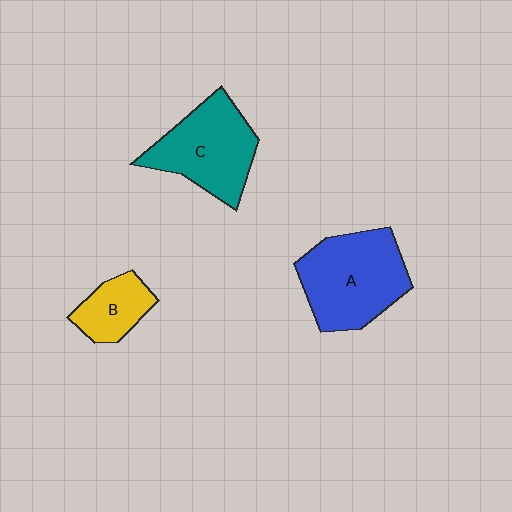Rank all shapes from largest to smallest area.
From largest to smallest: A (blue), C (teal), B (yellow).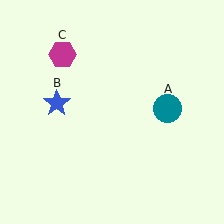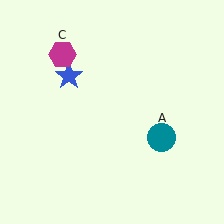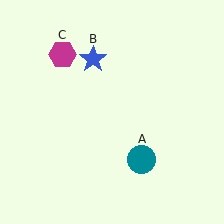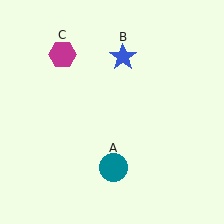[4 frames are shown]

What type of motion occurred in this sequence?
The teal circle (object A), blue star (object B) rotated clockwise around the center of the scene.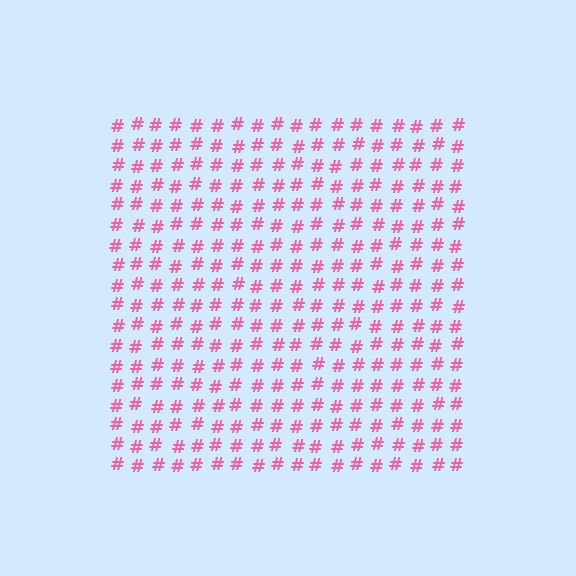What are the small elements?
The small elements are hash symbols.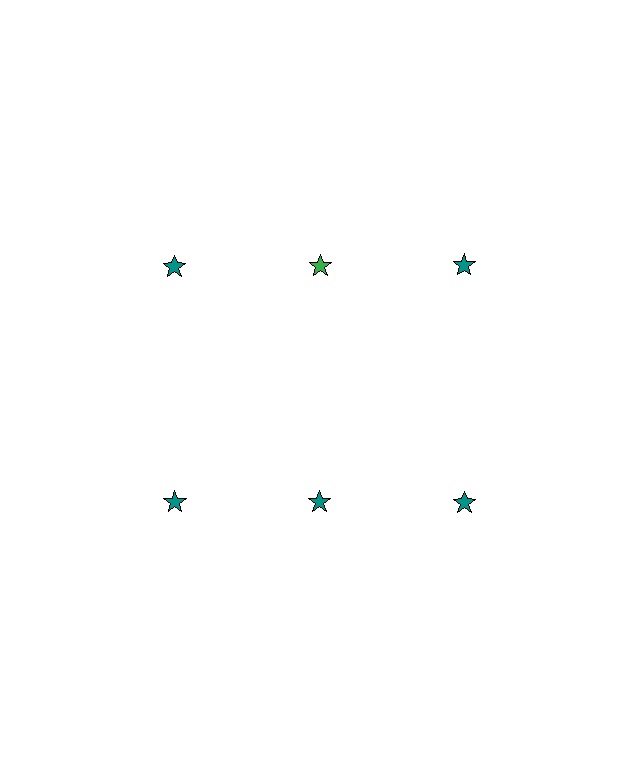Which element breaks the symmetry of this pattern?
The green star in the top row, second from left column breaks the symmetry. All other shapes are teal stars.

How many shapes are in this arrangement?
There are 6 shapes arranged in a grid pattern.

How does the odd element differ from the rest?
It has a different color: green instead of teal.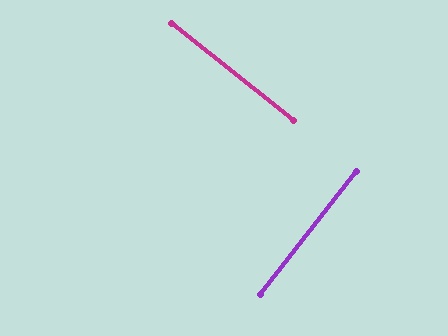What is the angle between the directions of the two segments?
Approximately 90 degrees.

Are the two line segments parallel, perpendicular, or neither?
Perpendicular — they meet at approximately 90°.